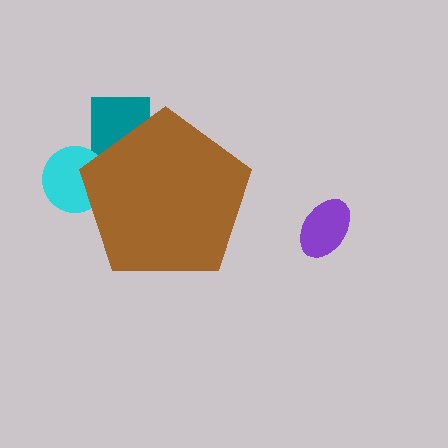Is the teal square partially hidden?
Yes, the teal square is partially hidden behind the brown pentagon.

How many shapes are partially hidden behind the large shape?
2 shapes are partially hidden.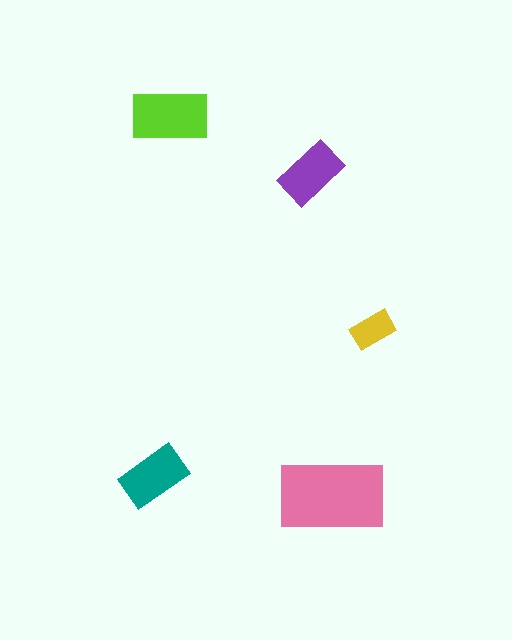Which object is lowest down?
The pink rectangle is bottommost.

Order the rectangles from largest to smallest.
the pink one, the lime one, the teal one, the purple one, the yellow one.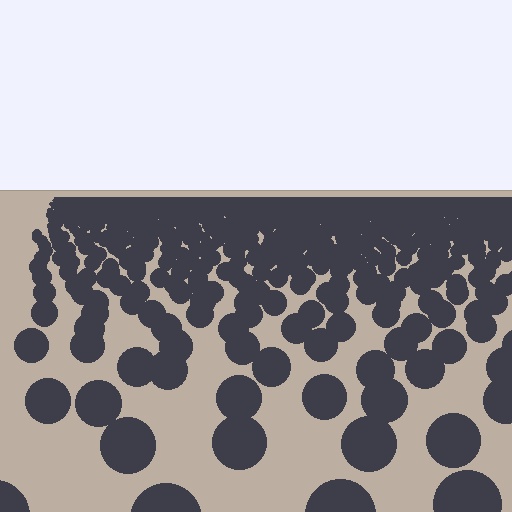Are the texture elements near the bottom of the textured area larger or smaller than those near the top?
Larger. Near the bottom, elements are closer to the viewer and appear at a bigger on-screen size.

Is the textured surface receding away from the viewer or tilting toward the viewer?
The surface is receding away from the viewer. Texture elements get smaller and denser toward the top.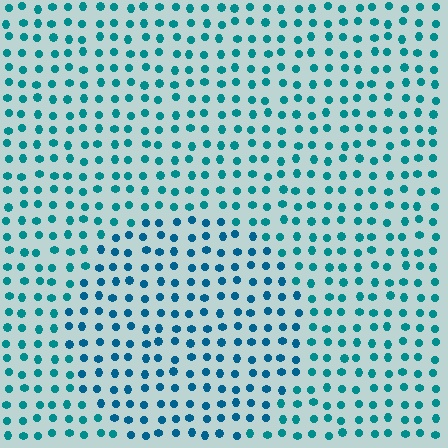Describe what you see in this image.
The image is filled with small teal elements in a uniform arrangement. A circle-shaped region is visible where the elements are tinted to a slightly different hue, forming a subtle color boundary.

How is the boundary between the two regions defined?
The boundary is defined purely by a slight shift in hue (about 19 degrees). Spacing, size, and orientation are identical on both sides.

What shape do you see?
I see a circle.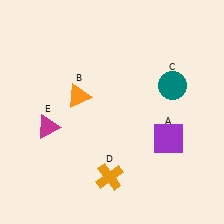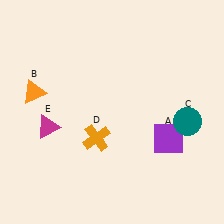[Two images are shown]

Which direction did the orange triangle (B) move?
The orange triangle (B) moved left.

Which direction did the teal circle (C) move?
The teal circle (C) moved down.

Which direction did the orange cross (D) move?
The orange cross (D) moved up.